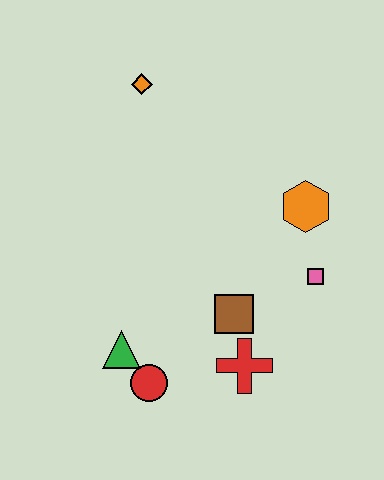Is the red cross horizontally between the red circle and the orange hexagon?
Yes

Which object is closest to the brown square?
The red cross is closest to the brown square.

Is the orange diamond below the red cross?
No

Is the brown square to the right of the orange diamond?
Yes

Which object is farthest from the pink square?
The orange diamond is farthest from the pink square.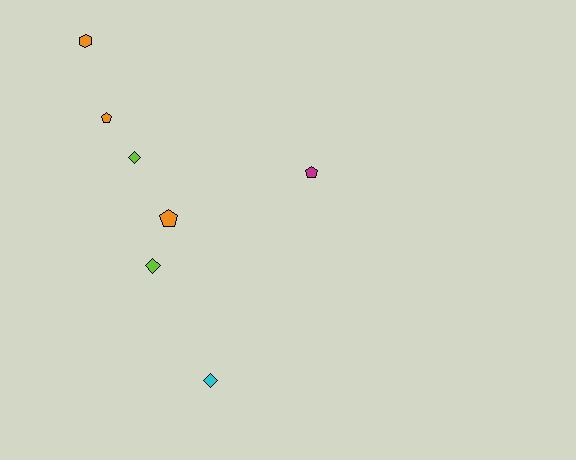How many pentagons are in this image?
There are 3 pentagons.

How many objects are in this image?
There are 7 objects.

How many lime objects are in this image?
There are 2 lime objects.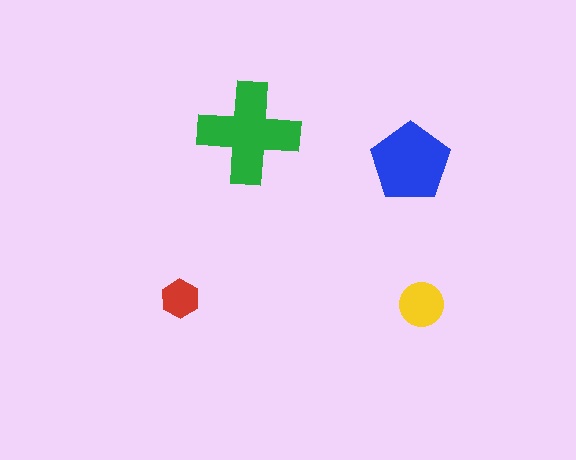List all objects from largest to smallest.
The green cross, the blue pentagon, the yellow circle, the red hexagon.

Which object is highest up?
The green cross is topmost.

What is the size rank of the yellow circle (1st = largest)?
3rd.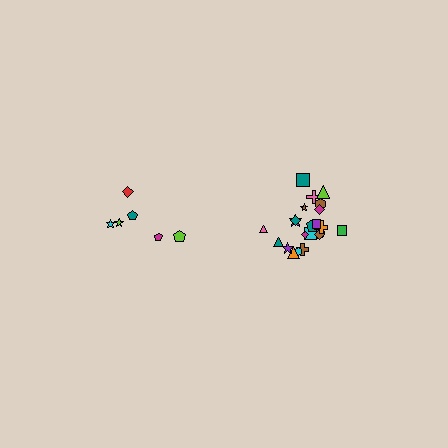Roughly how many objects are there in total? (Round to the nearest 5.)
Roughly 30 objects in total.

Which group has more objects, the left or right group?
The right group.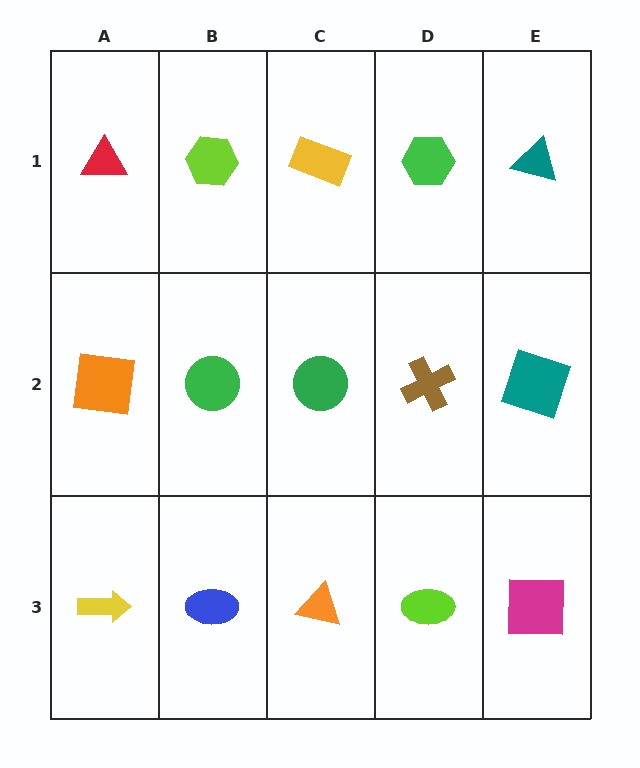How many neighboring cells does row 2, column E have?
3.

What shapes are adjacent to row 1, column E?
A teal square (row 2, column E), a green hexagon (row 1, column D).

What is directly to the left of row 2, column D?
A green circle.